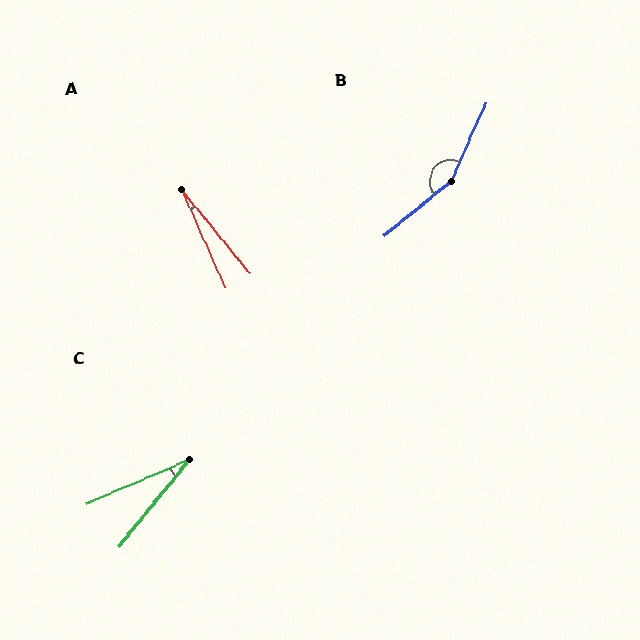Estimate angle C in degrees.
Approximately 28 degrees.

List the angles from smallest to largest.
A (15°), C (28°), B (153°).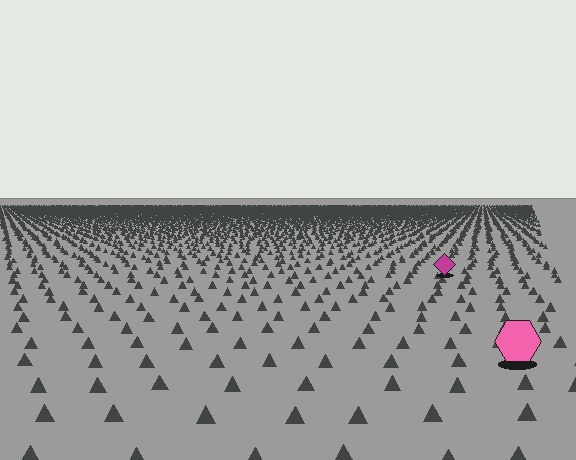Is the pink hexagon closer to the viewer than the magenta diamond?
Yes. The pink hexagon is closer — you can tell from the texture gradient: the ground texture is coarser near it.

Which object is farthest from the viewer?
The magenta diamond is farthest from the viewer. It appears smaller and the ground texture around it is denser.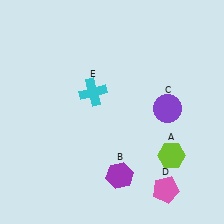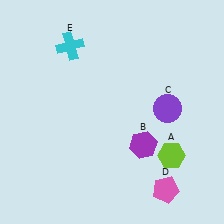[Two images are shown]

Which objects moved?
The objects that moved are: the purple hexagon (B), the cyan cross (E).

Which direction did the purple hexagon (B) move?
The purple hexagon (B) moved up.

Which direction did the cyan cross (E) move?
The cyan cross (E) moved up.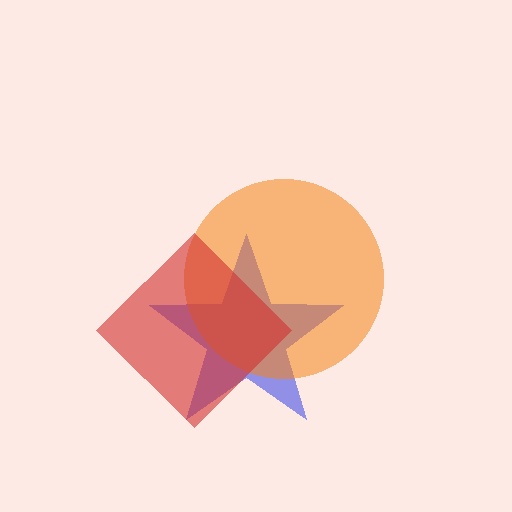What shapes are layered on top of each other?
The layered shapes are: a blue star, an orange circle, a red diamond.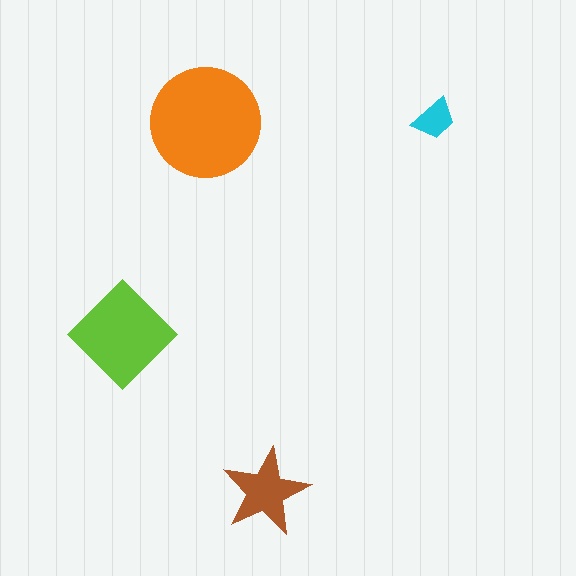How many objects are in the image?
There are 4 objects in the image.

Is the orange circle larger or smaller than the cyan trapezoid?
Larger.